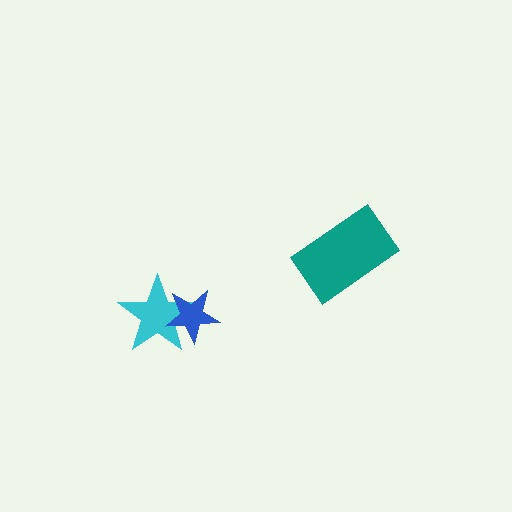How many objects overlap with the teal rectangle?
0 objects overlap with the teal rectangle.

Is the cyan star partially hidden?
Yes, it is partially covered by another shape.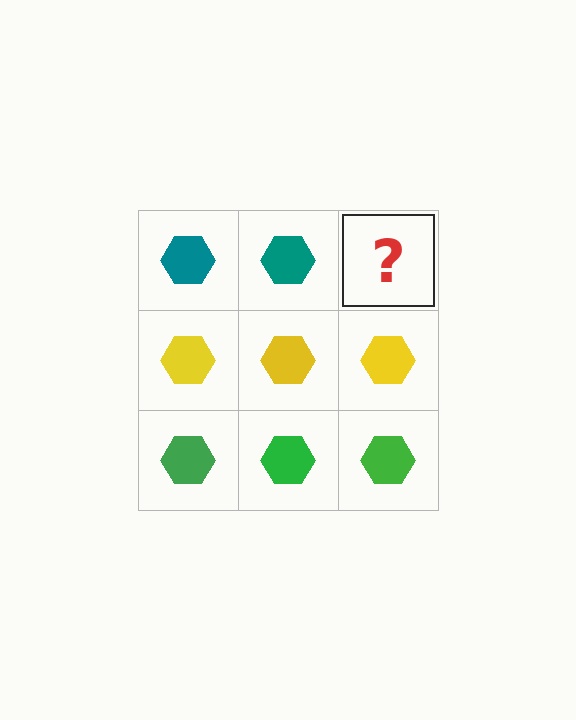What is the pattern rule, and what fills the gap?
The rule is that each row has a consistent color. The gap should be filled with a teal hexagon.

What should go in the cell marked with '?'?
The missing cell should contain a teal hexagon.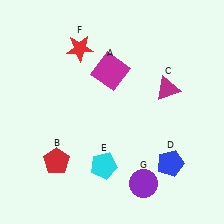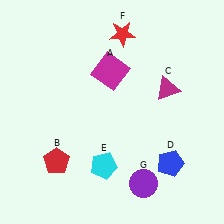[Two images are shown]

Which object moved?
The red star (F) moved right.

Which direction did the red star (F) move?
The red star (F) moved right.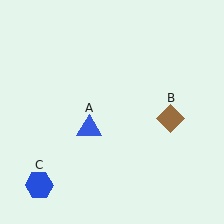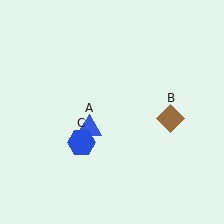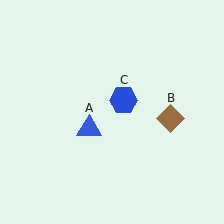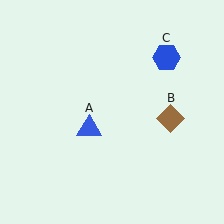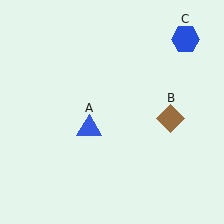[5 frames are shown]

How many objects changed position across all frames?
1 object changed position: blue hexagon (object C).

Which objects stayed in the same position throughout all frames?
Blue triangle (object A) and brown diamond (object B) remained stationary.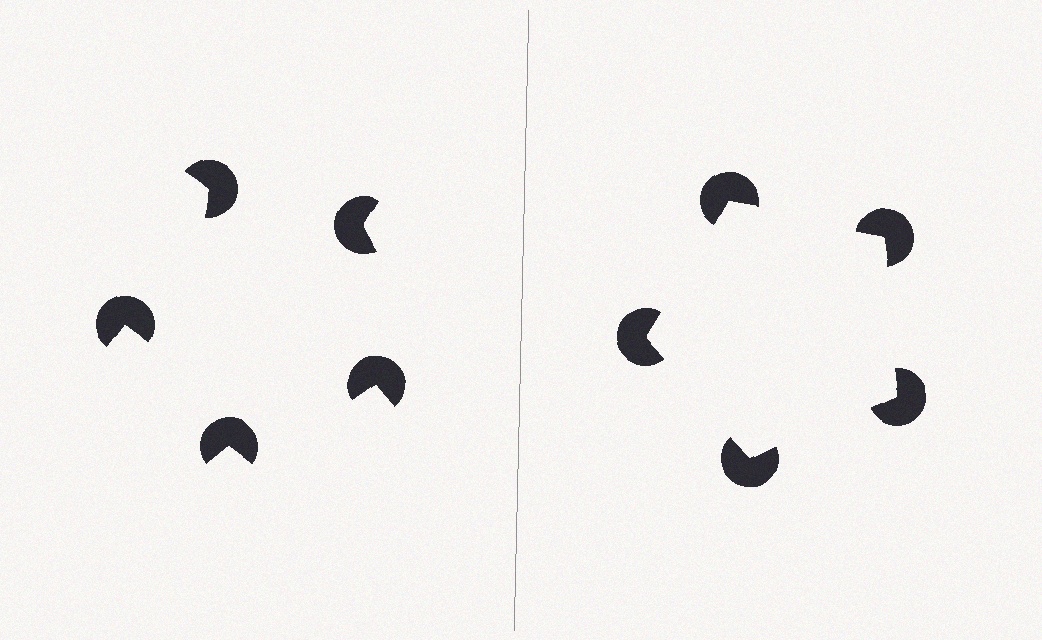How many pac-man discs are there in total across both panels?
10 — 5 on each side.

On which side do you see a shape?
An illusory pentagon appears on the right side. On the left side the wedge cuts are rotated, so no coherent shape forms.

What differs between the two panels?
The pac-man discs are positioned identically on both sides; only the wedge orientations differ. On the right they align to a pentagon; on the left they are misaligned.